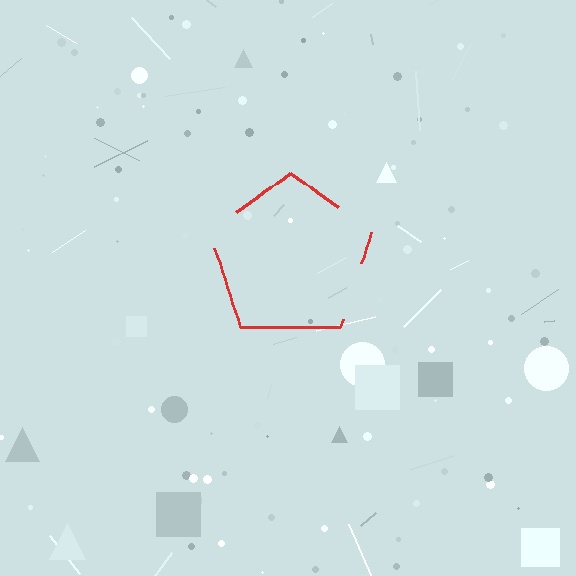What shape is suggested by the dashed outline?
The dashed outline suggests a pentagon.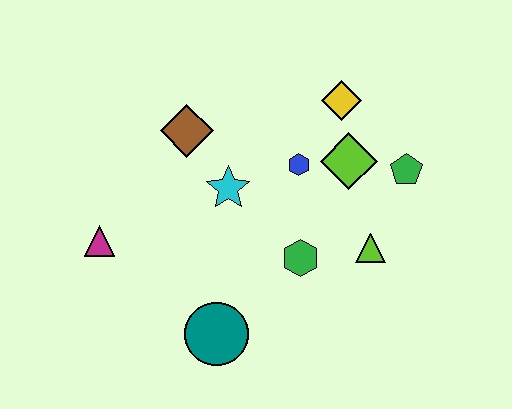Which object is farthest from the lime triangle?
The magenta triangle is farthest from the lime triangle.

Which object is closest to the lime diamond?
The blue hexagon is closest to the lime diamond.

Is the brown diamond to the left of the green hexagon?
Yes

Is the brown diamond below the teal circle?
No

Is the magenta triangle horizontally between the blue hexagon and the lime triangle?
No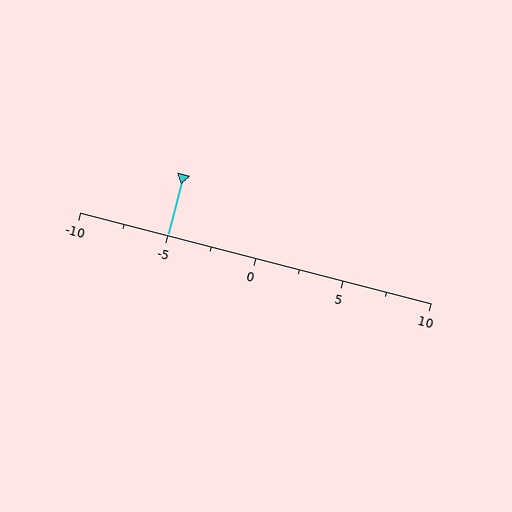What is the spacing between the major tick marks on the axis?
The major ticks are spaced 5 apart.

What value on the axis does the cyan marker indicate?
The marker indicates approximately -5.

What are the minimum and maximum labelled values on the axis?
The axis runs from -10 to 10.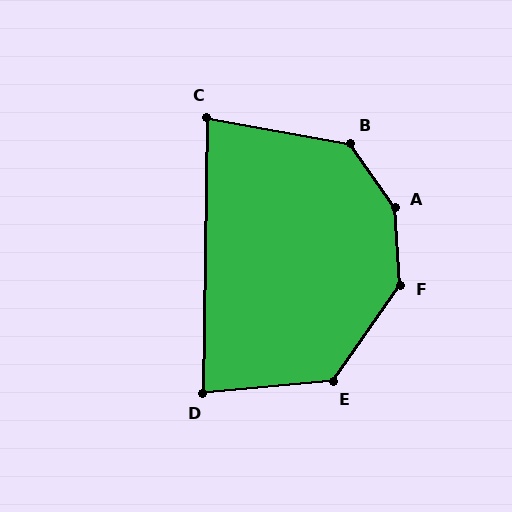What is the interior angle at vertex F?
Approximately 141 degrees (obtuse).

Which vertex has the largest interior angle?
A, at approximately 149 degrees.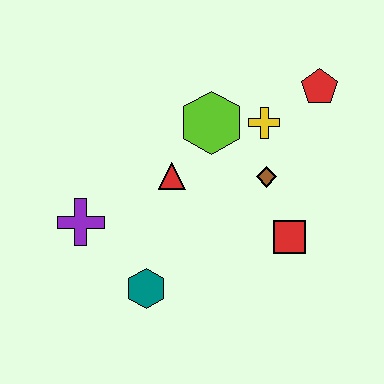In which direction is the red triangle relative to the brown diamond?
The red triangle is to the left of the brown diamond.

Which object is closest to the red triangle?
The lime hexagon is closest to the red triangle.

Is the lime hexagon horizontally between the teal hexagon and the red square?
Yes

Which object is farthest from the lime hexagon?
The teal hexagon is farthest from the lime hexagon.